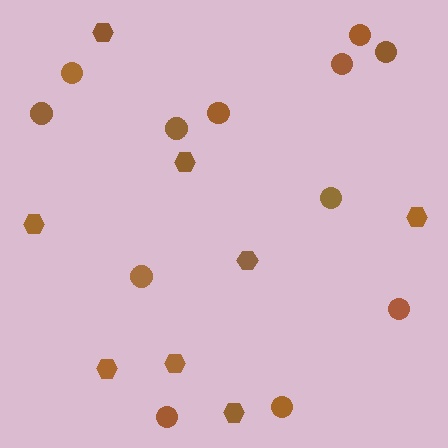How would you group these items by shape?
There are 2 groups: one group of circles (12) and one group of hexagons (8).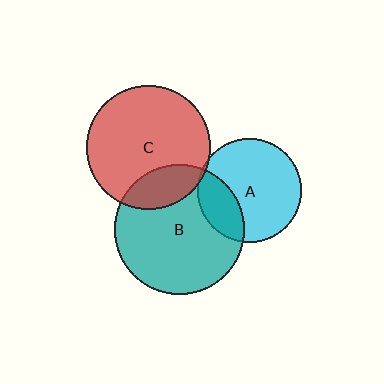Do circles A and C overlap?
Yes.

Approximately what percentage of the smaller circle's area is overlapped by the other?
Approximately 5%.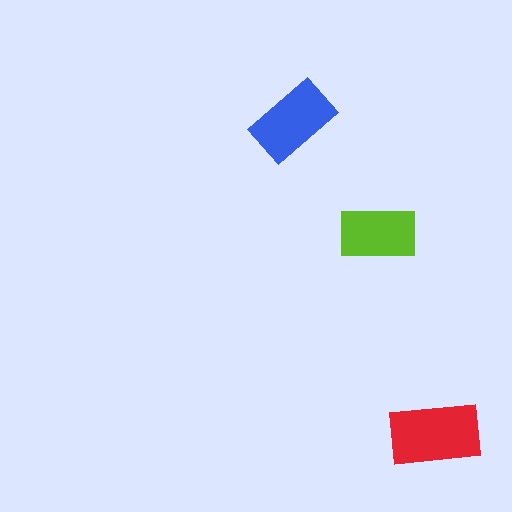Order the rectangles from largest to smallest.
the red one, the blue one, the lime one.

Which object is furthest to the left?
The blue rectangle is leftmost.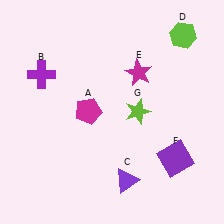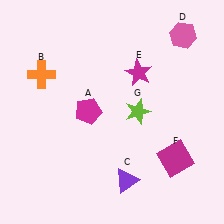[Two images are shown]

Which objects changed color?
B changed from purple to orange. D changed from lime to pink. F changed from purple to magenta.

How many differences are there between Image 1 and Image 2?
There are 3 differences between the two images.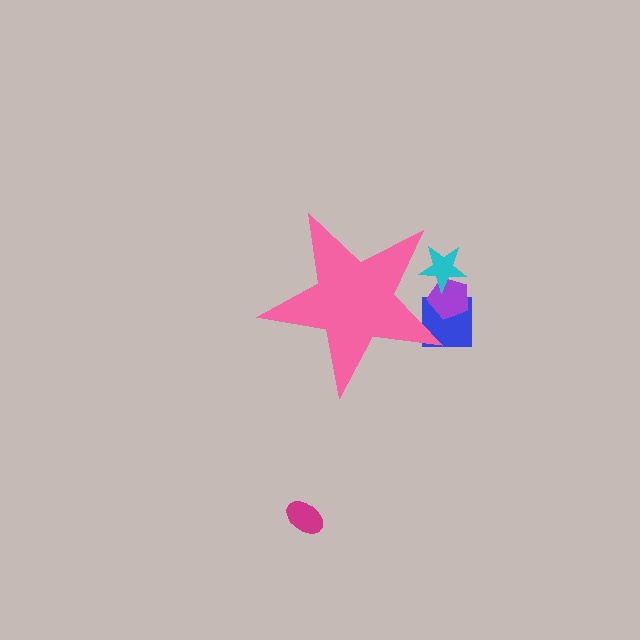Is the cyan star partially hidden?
Yes, the cyan star is partially hidden behind the pink star.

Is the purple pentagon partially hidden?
Yes, the purple pentagon is partially hidden behind the pink star.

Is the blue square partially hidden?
Yes, the blue square is partially hidden behind the pink star.